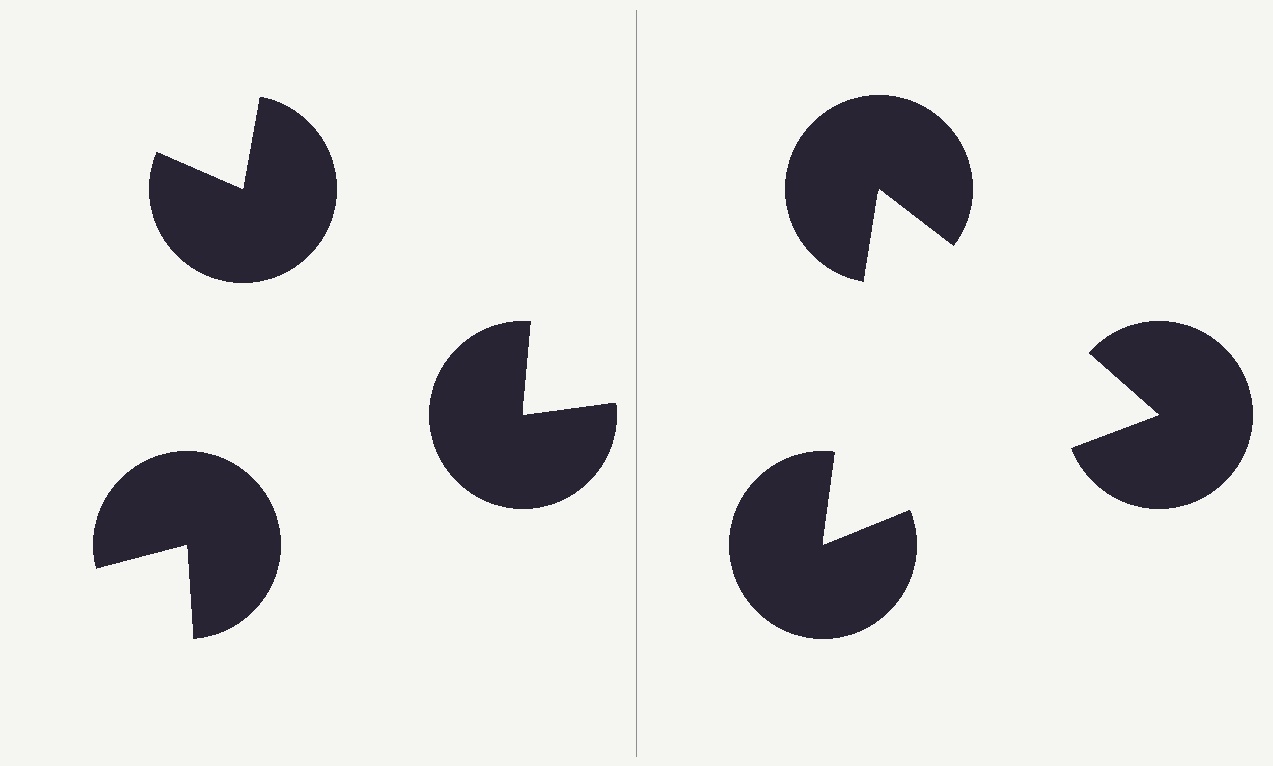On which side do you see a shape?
An illusory triangle appears on the right side. On the left side the wedge cuts are rotated, so no coherent shape forms.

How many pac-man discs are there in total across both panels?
6 — 3 on each side.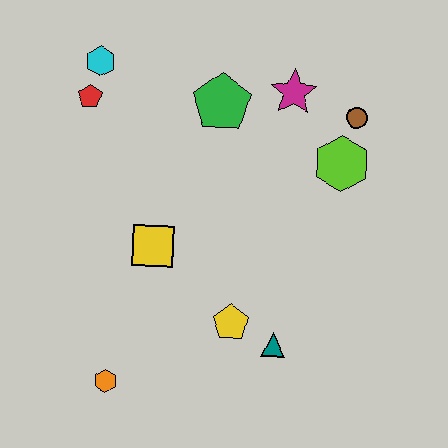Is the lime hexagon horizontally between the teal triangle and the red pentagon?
No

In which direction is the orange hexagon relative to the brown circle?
The orange hexagon is below the brown circle.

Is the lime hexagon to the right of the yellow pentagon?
Yes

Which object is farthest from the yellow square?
The brown circle is farthest from the yellow square.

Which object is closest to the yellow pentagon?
The teal triangle is closest to the yellow pentagon.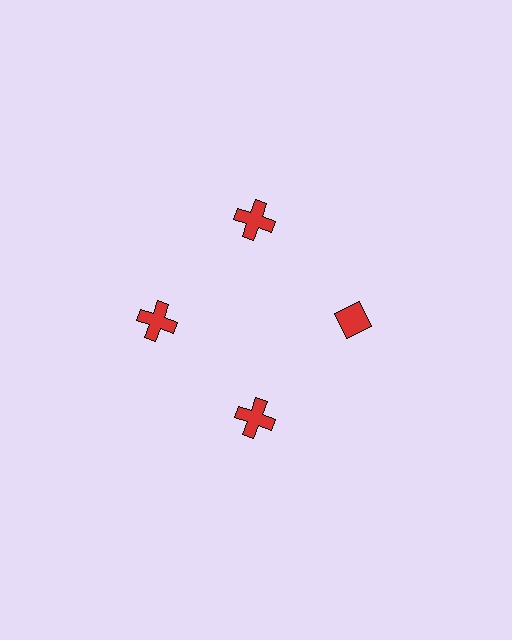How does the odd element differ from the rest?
It has a different shape: diamond instead of cross.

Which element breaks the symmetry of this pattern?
The red diamond at roughly the 3 o'clock position breaks the symmetry. All other shapes are red crosses.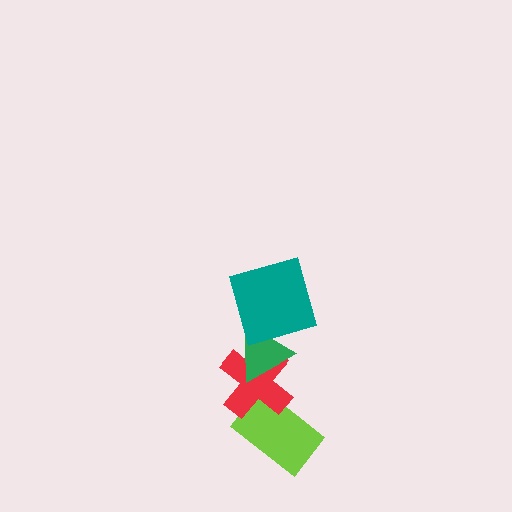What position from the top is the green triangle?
The green triangle is 2nd from the top.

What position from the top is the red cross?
The red cross is 3rd from the top.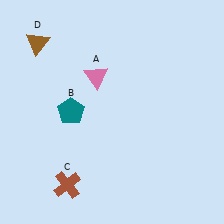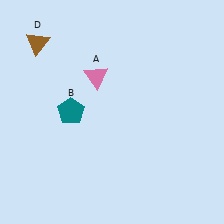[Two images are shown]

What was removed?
The brown cross (C) was removed in Image 2.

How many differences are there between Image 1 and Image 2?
There is 1 difference between the two images.